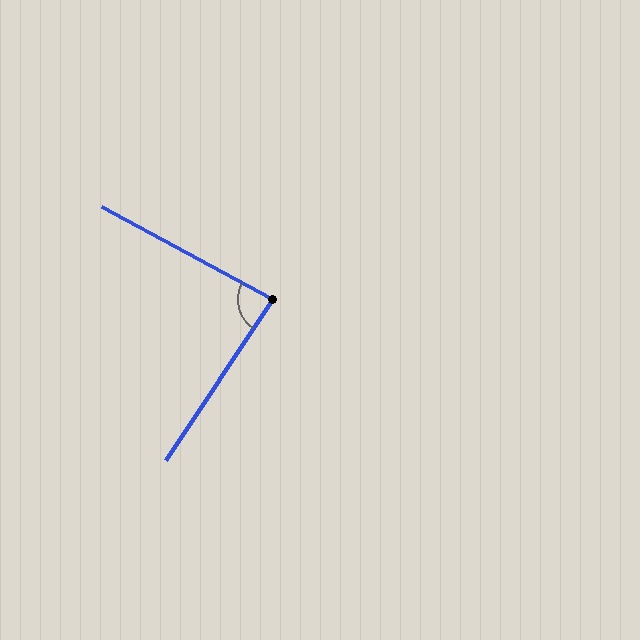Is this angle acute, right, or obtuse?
It is acute.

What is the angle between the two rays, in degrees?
Approximately 85 degrees.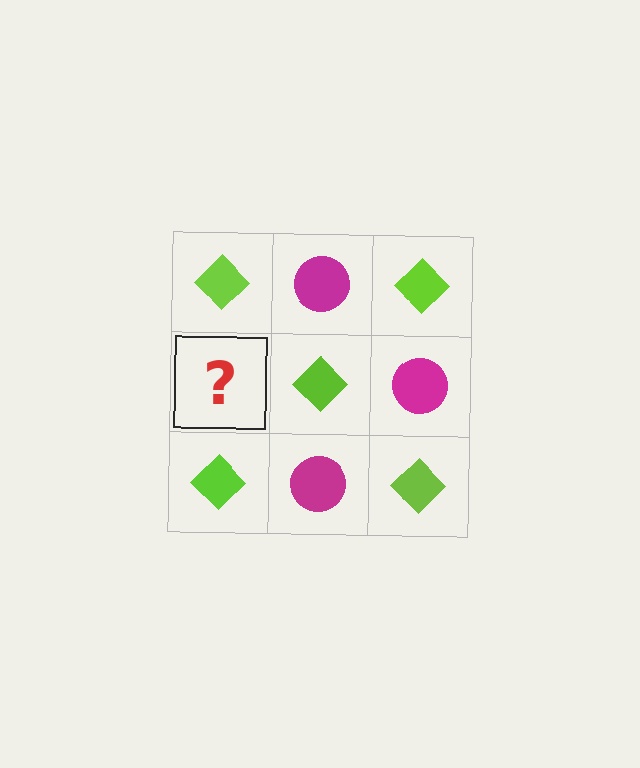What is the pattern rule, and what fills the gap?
The rule is that it alternates lime diamond and magenta circle in a checkerboard pattern. The gap should be filled with a magenta circle.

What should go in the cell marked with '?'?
The missing cell should contain a magenta circle.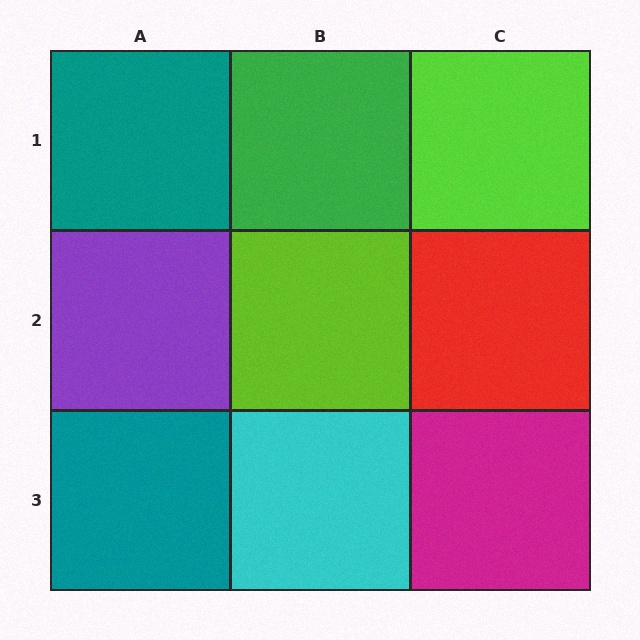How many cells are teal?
2 cells are teal.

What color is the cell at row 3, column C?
Magenta.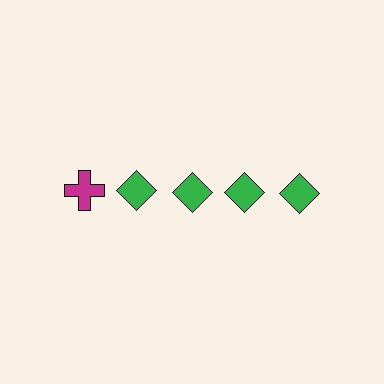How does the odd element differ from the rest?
It differs in both color (magenta instead of green) and shape (cross instead of diamond).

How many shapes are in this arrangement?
There are 5 shapes arranged in a grid pattern.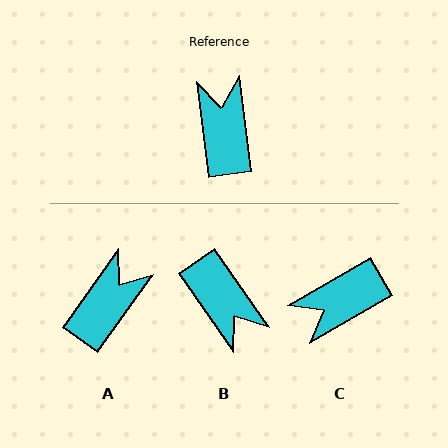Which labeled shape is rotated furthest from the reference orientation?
B, about 153 degrees away.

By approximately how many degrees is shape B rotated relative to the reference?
Approximately 153 degrees clockwise.